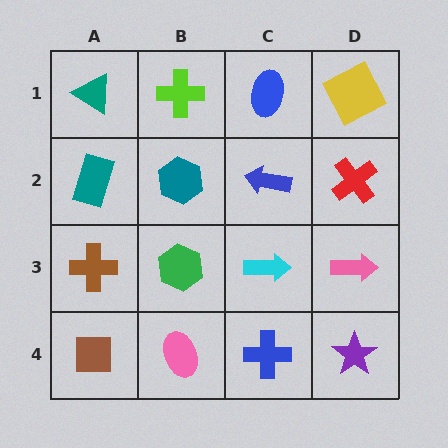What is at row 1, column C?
A blue ellipse.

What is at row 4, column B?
A pink ellipse.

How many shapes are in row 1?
4 shapes.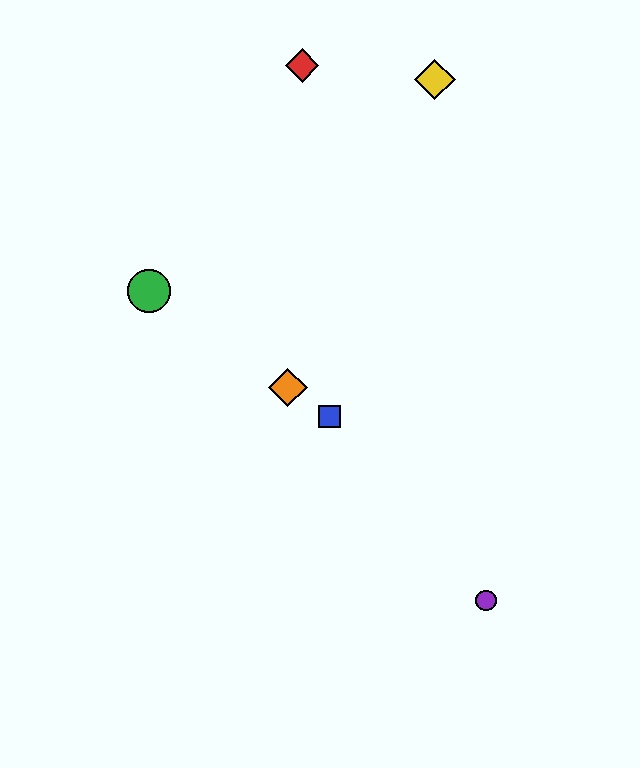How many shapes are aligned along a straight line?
3 shapes (the blue square, the green circle, the orange diamond) are aligned along a straight line.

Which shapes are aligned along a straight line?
The blue square, the green circle, the orange diamond are aligned along a straight line.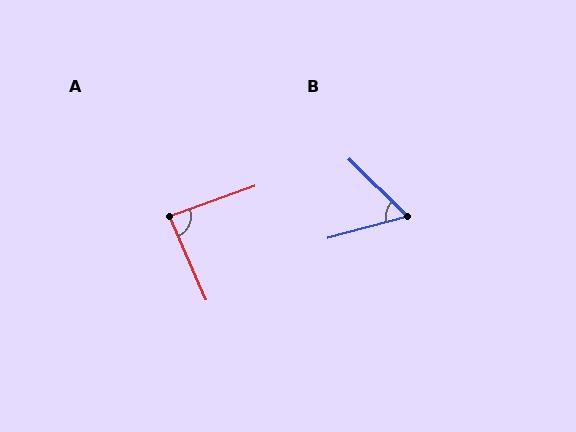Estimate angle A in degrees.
Approximately 86 degrees.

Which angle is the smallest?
B, at approximately 60 degrees.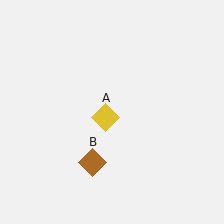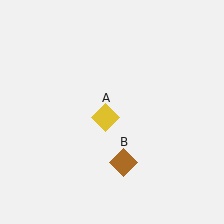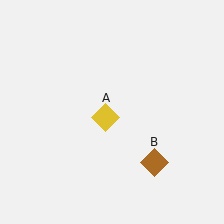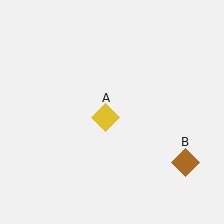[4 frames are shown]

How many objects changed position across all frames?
1 object changed position: brown diamond (object B).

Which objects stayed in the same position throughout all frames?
Yellow diamond (object A) remained stationary.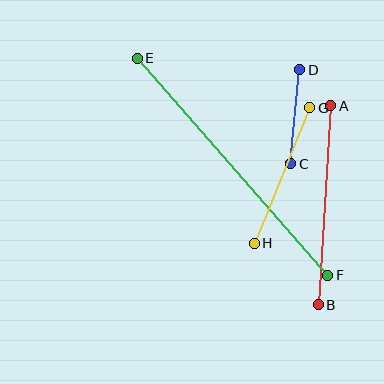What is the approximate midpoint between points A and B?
The midpoint is at approximately (324, 205) pixels.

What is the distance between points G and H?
The distance is approximately 147 pixels.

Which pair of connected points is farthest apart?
Points E and F are farthest apart.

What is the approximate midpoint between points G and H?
The midpoint is at approximately (282, 175) pixels.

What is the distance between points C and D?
The distance is approximately 95 pixels.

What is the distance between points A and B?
The distance is approximately 199 pixels.